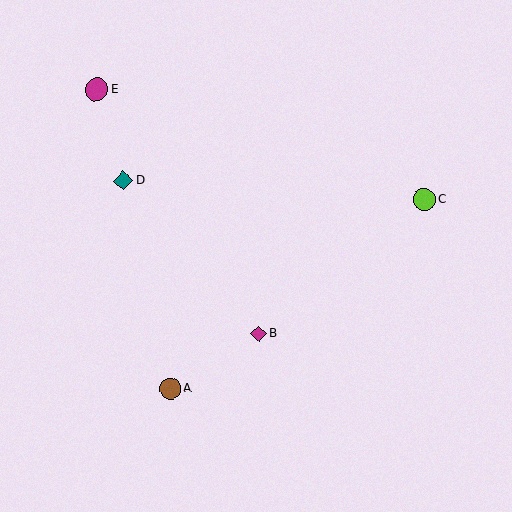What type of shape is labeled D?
Shape D is a teal diamond.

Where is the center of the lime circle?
The center of the lime circle is at (424, 200).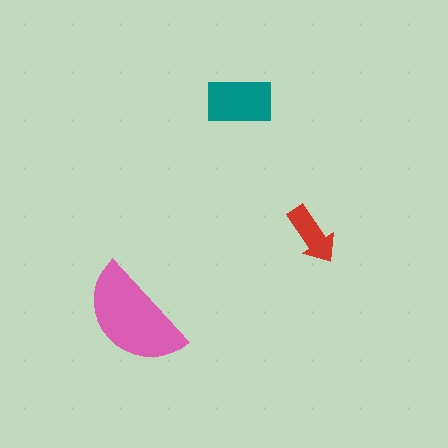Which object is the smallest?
The red arrow.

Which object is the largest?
The pink semicircle.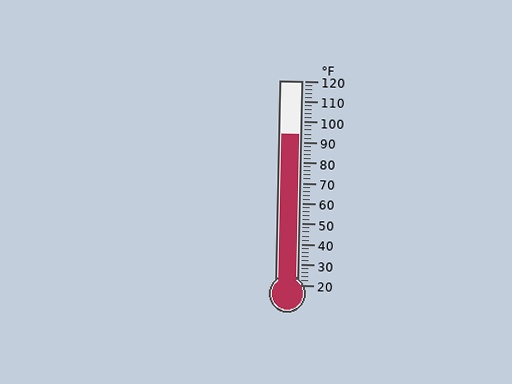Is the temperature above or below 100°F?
The temperature is below 100°F.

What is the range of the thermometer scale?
The thermometer scale ranges from 20°F to 120°F.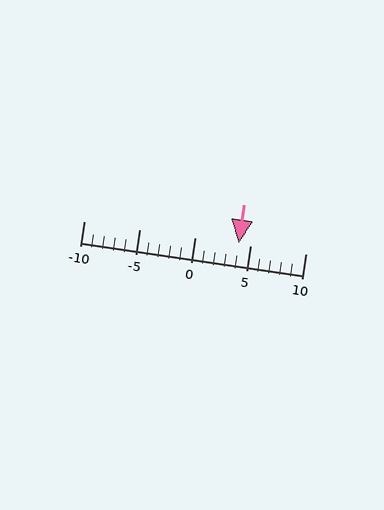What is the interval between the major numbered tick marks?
The major tick marks are spaced 5 units apart.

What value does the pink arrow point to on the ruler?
The pink arrow points to approximately 4.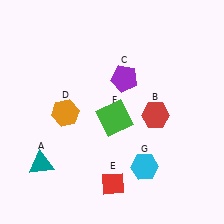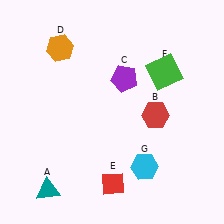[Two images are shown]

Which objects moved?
The objects that moved are: the teal triangle (A), the orange hexagon (D), the green square (F).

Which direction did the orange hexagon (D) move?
The orange hexagon (D) moved up.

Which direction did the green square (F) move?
The green square (F) moved right.